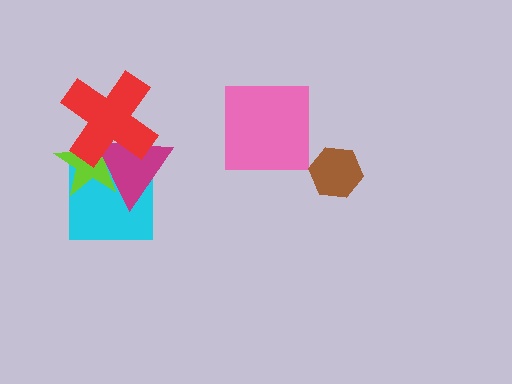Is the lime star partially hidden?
Yes, it is partially covered by another shape.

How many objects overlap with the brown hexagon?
0 objects overlap with the brown hexagon.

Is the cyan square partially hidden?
Yes, it is partially covered by another shape.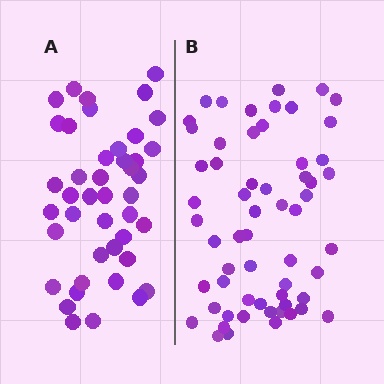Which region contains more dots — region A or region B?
Region B (the right region) has more dots.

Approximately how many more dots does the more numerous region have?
Region B has approximately 15 more dots than region A.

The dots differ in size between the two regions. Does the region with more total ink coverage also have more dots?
No. Region A has more total ink coverage because its dots are larger, but region B actually contains more individual dots. Total area can be misleading — the number of items is what matters here.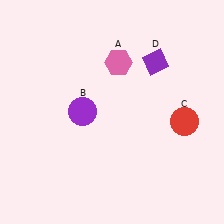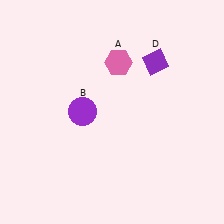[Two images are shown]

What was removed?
The red circle (C) was removed in Image 2.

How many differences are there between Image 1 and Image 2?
There is 1 difference between the two images.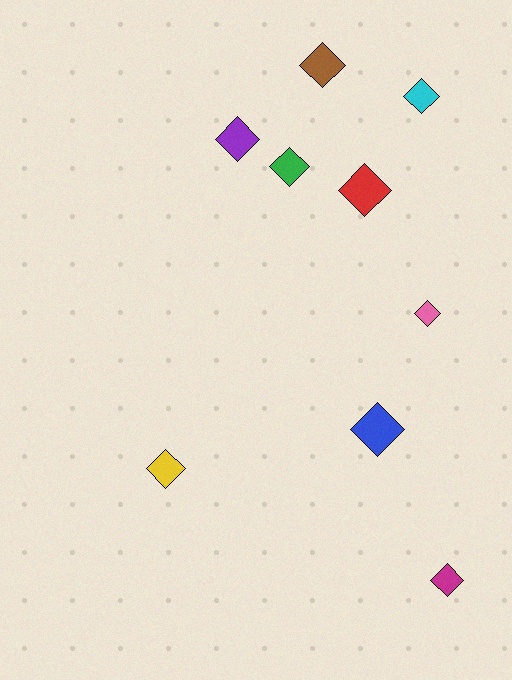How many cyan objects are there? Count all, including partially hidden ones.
There is 1 cyan object.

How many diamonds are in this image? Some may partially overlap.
There are 9 diamonds.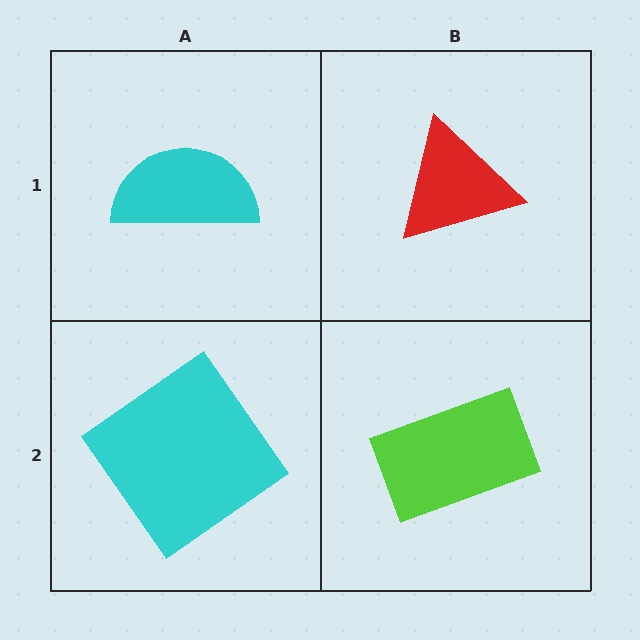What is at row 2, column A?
A cyan diamond.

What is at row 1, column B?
A red triangle.